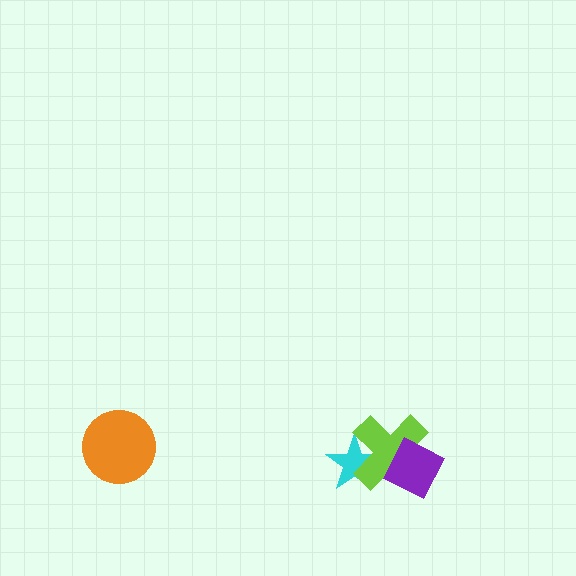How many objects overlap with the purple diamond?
1 object overlaps with the purple diamond.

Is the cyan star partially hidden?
Yes, it is partially covered by another shape.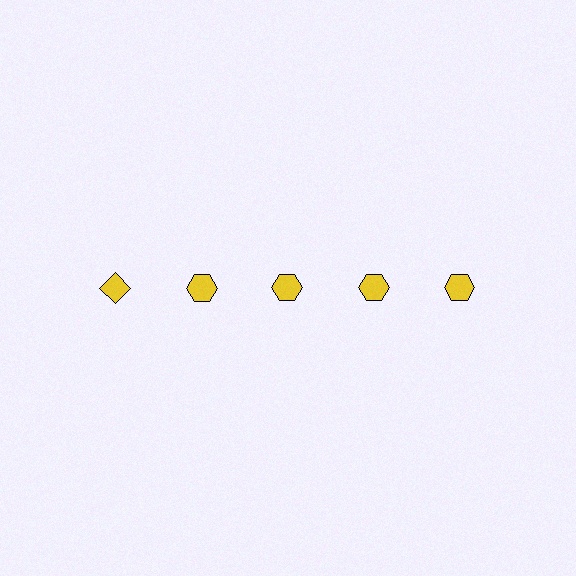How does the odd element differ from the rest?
It has a different shape: diamond instead of hexagon.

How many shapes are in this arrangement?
There are 5 shapes arranged in a grid pattern.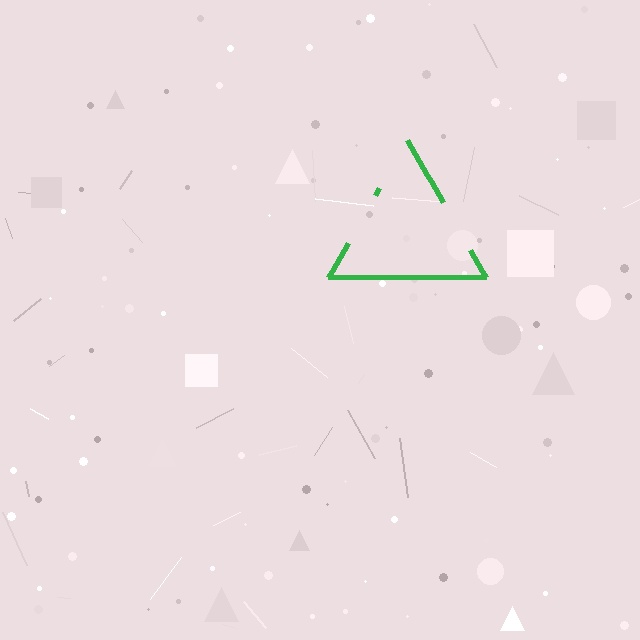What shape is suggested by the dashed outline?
The dashed outline suggests a triangle.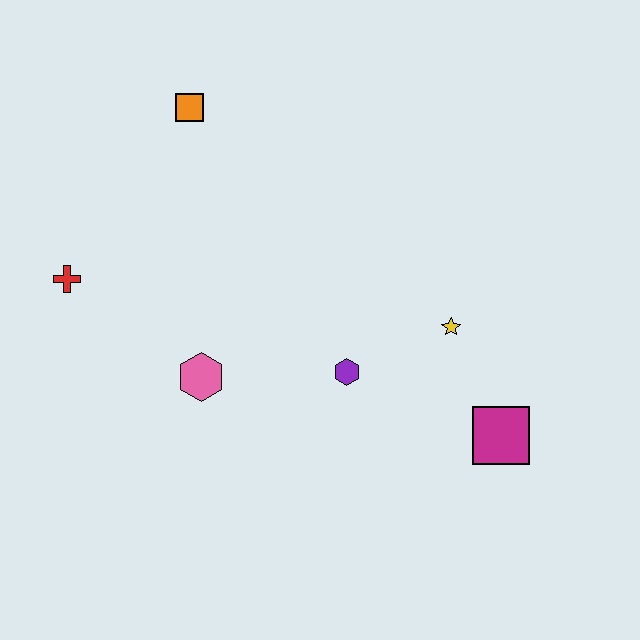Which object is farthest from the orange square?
The magenta square is farthest from the orange square.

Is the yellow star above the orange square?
No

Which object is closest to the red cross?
The pink hexagon is closest to the red cross.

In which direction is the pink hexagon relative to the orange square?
The pink hexagon is below the orange square.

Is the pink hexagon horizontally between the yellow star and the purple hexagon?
No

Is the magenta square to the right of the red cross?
Yes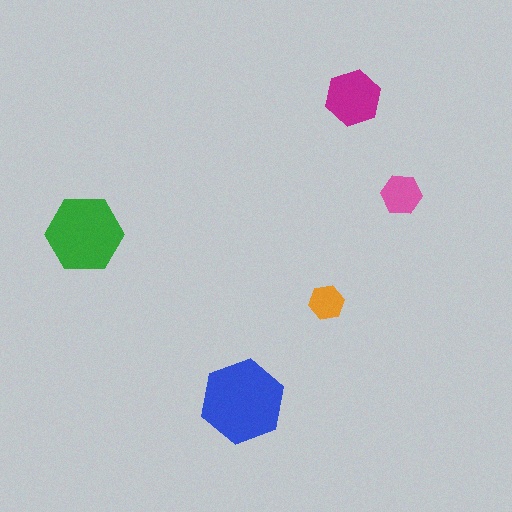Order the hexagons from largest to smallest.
the blue one, the green one, the magenta one, the pink one, the orange one.